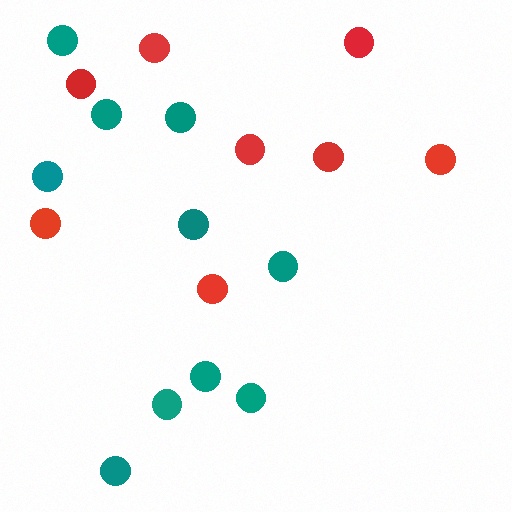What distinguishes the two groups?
There are 2 groups: one group of teal circles (10) and one group of red circles (8).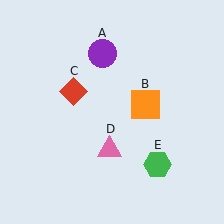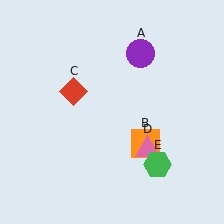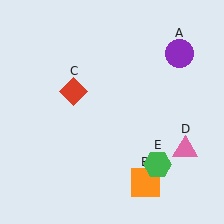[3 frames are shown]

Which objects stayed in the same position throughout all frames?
Red diamond (object C) and green hexagon (object E) remained stationary.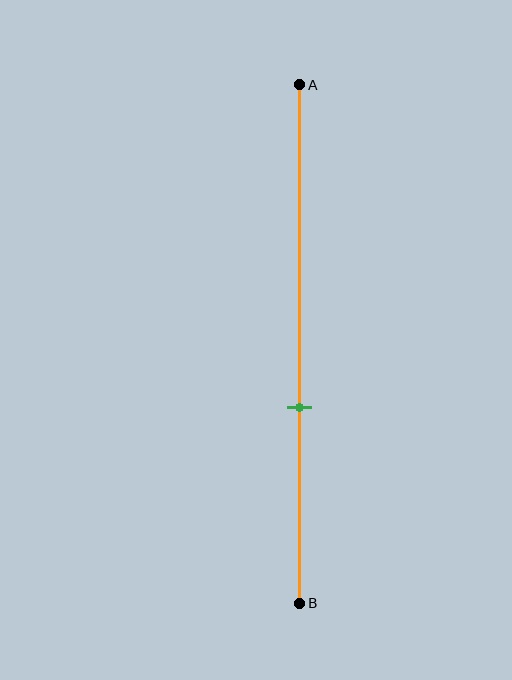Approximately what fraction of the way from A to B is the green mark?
The green mark is approximately 60% of the way from A to B.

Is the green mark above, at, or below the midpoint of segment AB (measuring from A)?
The green mark is below the midpoint of segment AB.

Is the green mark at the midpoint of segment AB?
No, the mark is at about 60% from A, not at the 50% midpoint.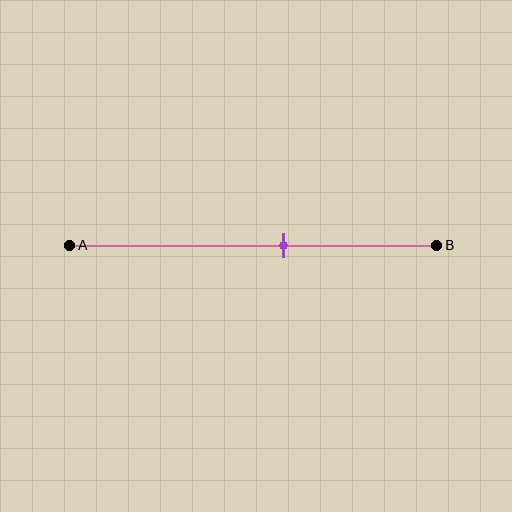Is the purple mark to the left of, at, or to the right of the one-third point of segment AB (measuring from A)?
The purple mark is to the right of the one-third point of segment AB.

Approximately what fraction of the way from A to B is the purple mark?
The purple mark is approximately 60% of the way from A to B.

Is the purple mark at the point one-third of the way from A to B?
No, the mark is at about 60% from A, not at the 33% one-third point.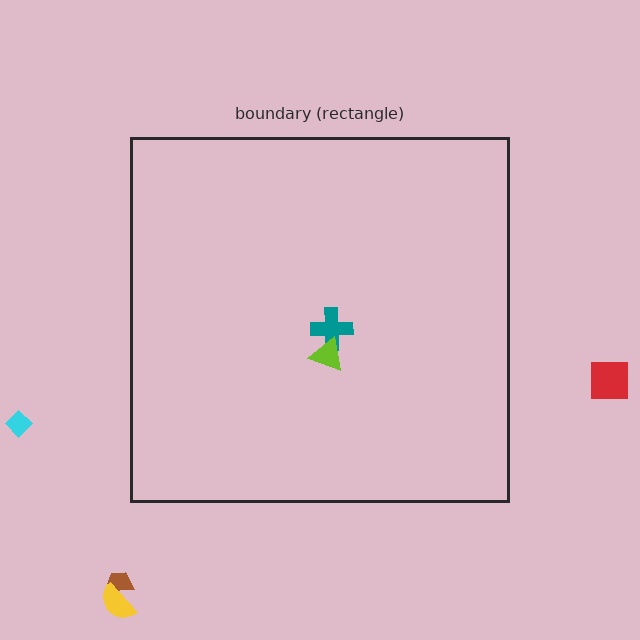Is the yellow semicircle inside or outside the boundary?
Outside.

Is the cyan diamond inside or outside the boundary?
Outside.